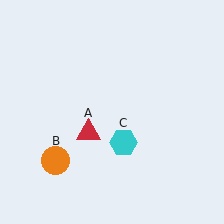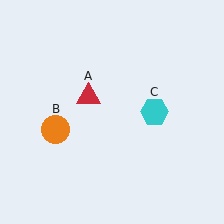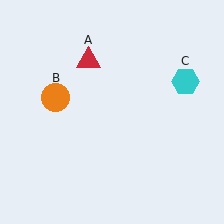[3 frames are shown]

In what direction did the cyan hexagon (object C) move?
The cyan hexagon (object C) moved up and to the right.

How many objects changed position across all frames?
3 objects changed position: red triangle (object A), orange circle (object B), cyan hexagon (object C).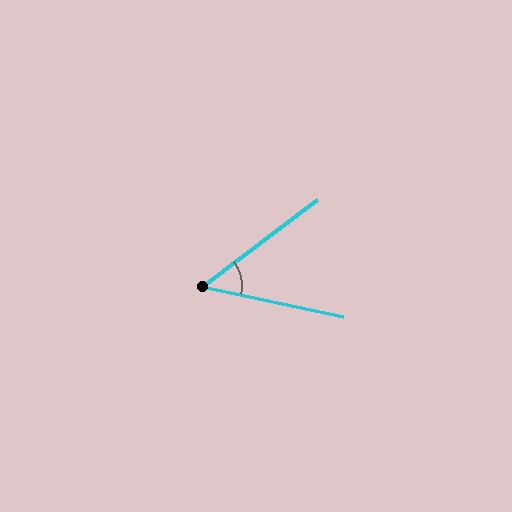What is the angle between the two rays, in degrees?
Approximately 49 degrees.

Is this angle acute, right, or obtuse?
It is acute.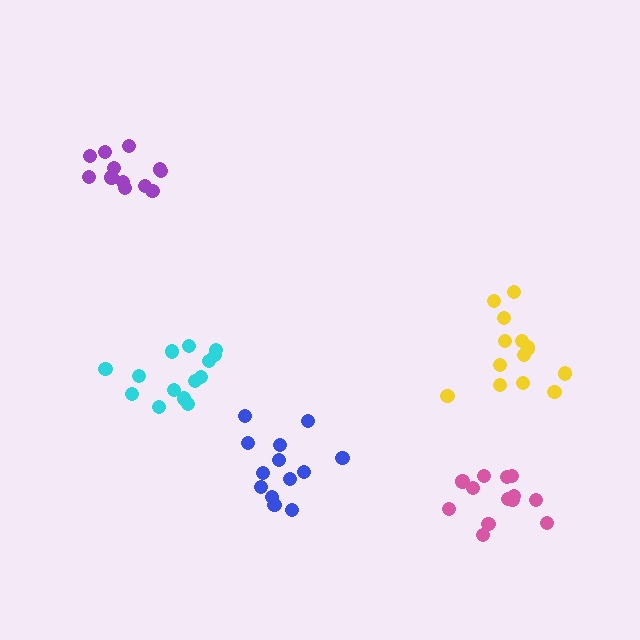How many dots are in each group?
Group 1: 13 dots, Group 2: 12 dots, Group 3: 14 dots, Group 4: 14 dots, Group 5: 13 dots (66 total).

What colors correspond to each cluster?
The clusters are colored: blue, purple, cyan, yellow, pink.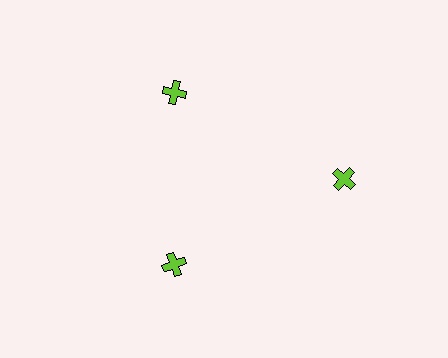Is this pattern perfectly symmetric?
No. The 3 lime crosses are arranged in a ring, but one element near the 3 o'clock position is pushed outward from the center, breaking the 3-fold rotational symmetry.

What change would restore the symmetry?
The symmetry would be restored by moving it inward, back onto the ring so that all 3 crosses sit at equal angles and equal distance from the center.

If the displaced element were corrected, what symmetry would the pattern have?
It would have 3-fold rotational symmetry — the pattern would map onto itself every 120 degrees.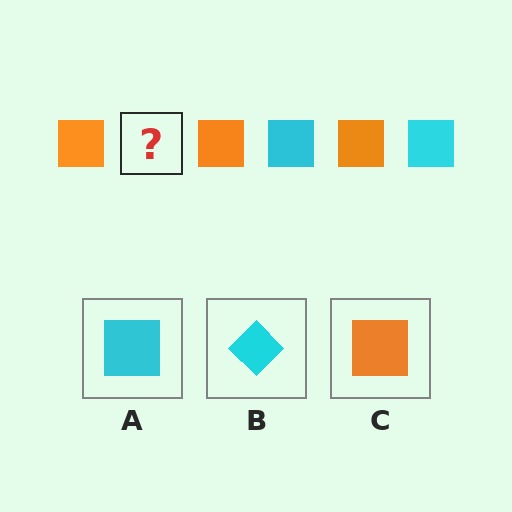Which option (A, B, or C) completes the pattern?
A.